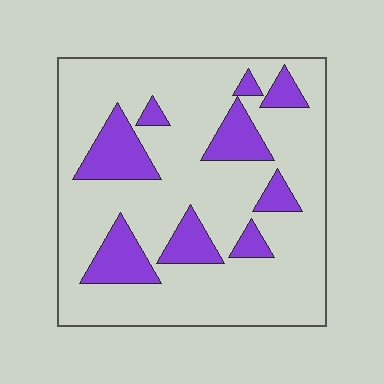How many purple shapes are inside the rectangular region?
9.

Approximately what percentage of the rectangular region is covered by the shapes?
Approximately 20%.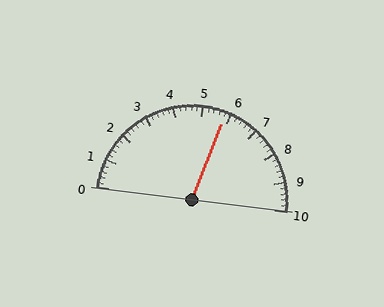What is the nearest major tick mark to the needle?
The nearest major tick mark is 6.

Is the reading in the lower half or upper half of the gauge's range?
The reading is in the upper half of the range (0 to 10).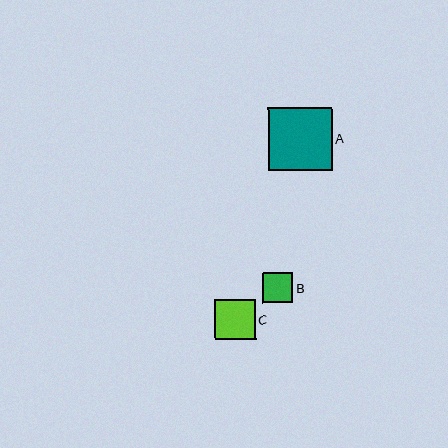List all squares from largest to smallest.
From largest to smallest: A, C, B.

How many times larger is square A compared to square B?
Square A is approximately 2.1 times the size of square B.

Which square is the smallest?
Square B is the smallest with a size of approximately 30 pixels.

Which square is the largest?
Square A is the largest with a size of approximately 63 pixels.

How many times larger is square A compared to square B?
Square A is approximately 2.1 times the size of square B.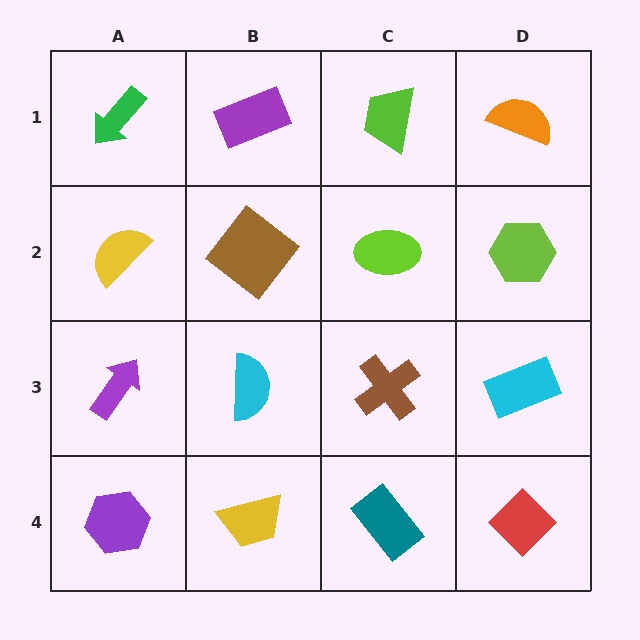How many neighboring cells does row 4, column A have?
2.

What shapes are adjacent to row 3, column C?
A lime ellipse (row 2, column C), a teal rectangle (row 4, column C), a cyan semicircle (row 3, column B), a cyan rectangle (row 3, column D).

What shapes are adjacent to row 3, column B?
A brown diamond (row 2, column B), a yellow trapezoid (row 4, column B), a purple arrow (row 3, column A), a brown cross (row 3, column C).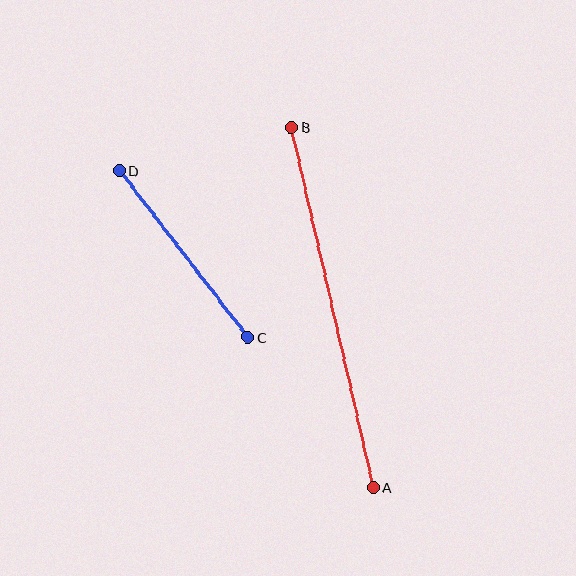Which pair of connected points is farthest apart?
Points A and B are farthest apart.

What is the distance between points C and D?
The distance is approximately 210 pixels.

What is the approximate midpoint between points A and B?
The midpoint is at approximately (332, 307) pixels.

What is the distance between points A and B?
The distance is approximately 369 pixels.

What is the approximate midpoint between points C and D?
The midpoint is at approximately (184, 254) pixels.